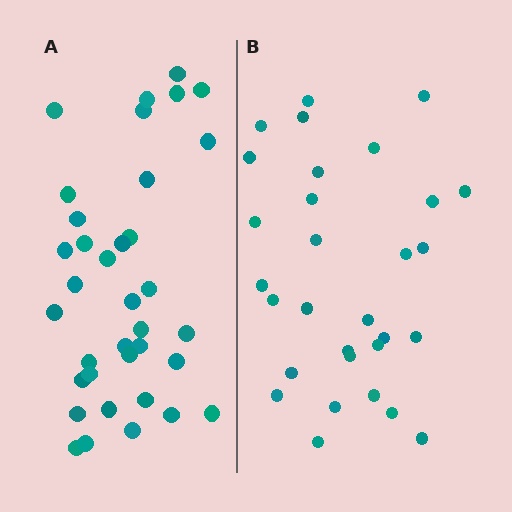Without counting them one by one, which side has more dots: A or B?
Region A (the left region) has more dots.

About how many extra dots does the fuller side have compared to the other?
Region A has about 6 more dots than region B.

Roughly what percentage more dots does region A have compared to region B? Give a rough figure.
About 20% more.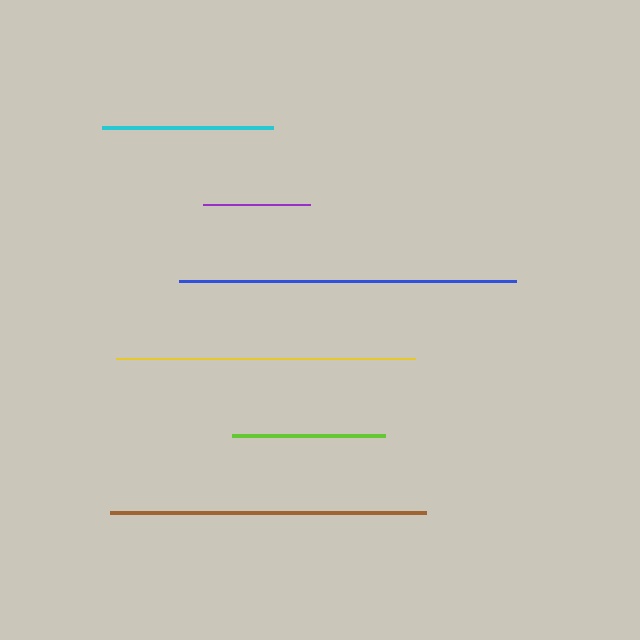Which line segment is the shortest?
The purple line is the shortest at approximately 107 pixels.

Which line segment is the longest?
The blue line is the longest at approximately 338 pixels.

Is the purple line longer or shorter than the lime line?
The lime line is longer than the purple line.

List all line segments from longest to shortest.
From longest to shortest: blue, brown, yellow, cyan, lime, purple.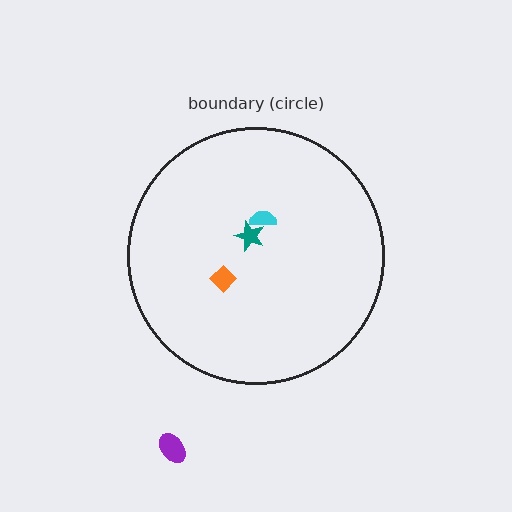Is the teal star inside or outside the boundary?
Inside.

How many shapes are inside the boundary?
3 inside, 1 outside.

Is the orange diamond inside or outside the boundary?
Inside.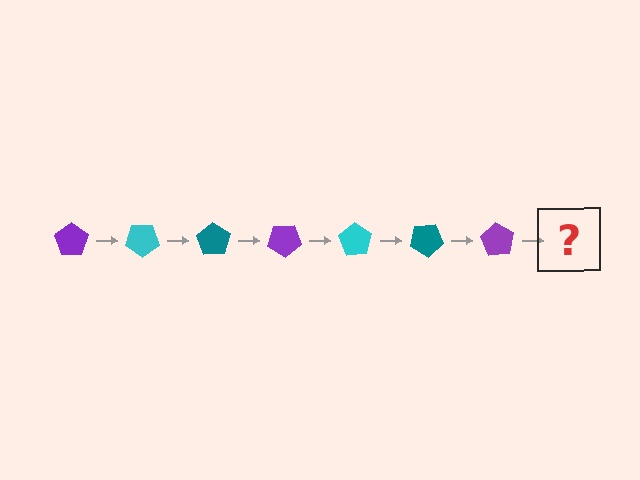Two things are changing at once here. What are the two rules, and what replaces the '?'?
The two rules are that it rotates 35 degrees each step and the color cycles through purple, cyan, and teal. The '?' should be a cyan pentagon, rotated 245 degrees from the start.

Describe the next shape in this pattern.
It should be a cyan pentagon, rotated 245 degrees from the start.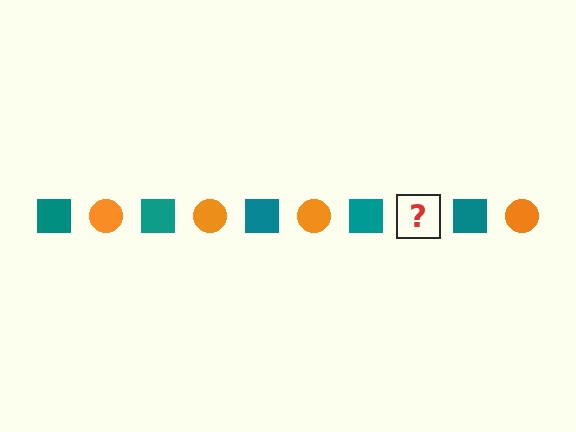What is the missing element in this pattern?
The missing element is an orange circle.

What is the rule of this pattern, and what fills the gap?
The rule is that the pattern alternates between teal square and orange circle. The gap should be filled with an orange circle.